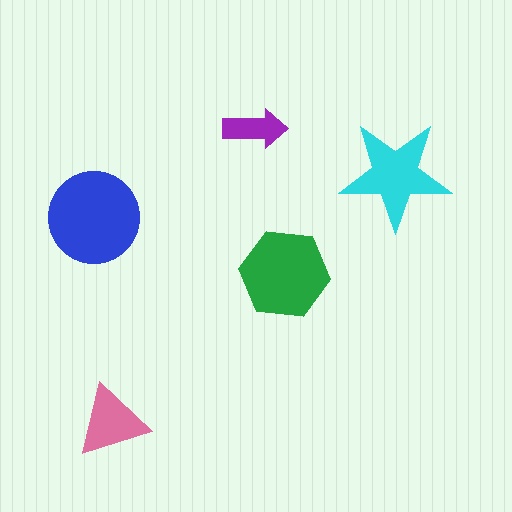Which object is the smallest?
The purple arrow.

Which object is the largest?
The blue circle.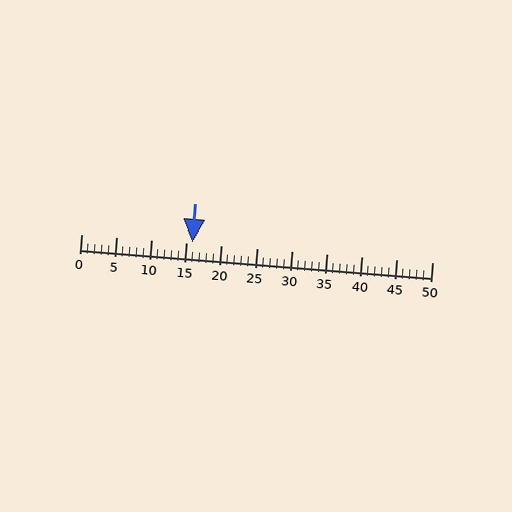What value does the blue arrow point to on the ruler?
The blue arrow points to approximately 16.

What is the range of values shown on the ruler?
The ruler shows values from 0 to 50.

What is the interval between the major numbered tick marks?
The major tick marks are spaced 5 units apart.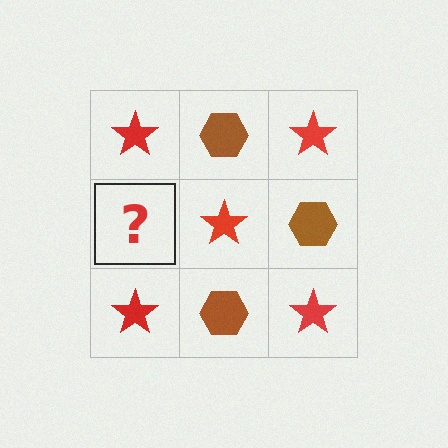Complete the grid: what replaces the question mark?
The question mark should be replaced with a brown hexagon.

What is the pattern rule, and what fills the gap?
The rule is that it alternates red star and brown hexagon in a checkerboard pattern. The gap should be filled with a brown hexagon.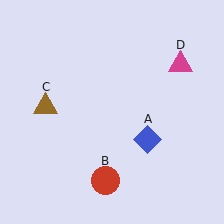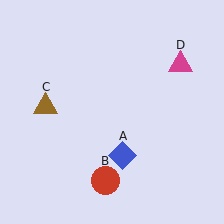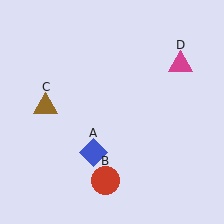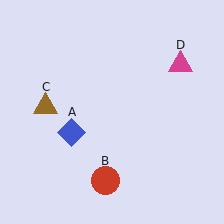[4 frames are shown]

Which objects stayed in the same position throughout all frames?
Red circle (object B) and brown triangle (object C) and magenta triangle (object D) remained stationary.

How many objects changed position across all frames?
1 object changed position: blue diamond (object A).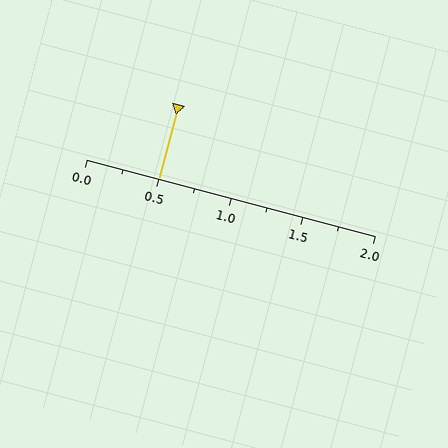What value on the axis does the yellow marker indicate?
The marker indicates approximately 0.5.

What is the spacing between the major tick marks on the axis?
The major ticks are spaced 0.5 apart.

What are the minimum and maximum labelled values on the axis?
The axis runs from 0.0 to 2.0.